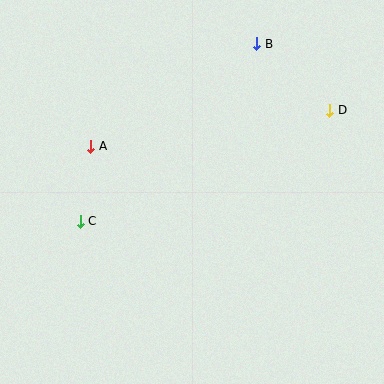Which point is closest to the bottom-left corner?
Point C is closest to the bottom-left corner.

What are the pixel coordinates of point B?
Point B is at (257, 44).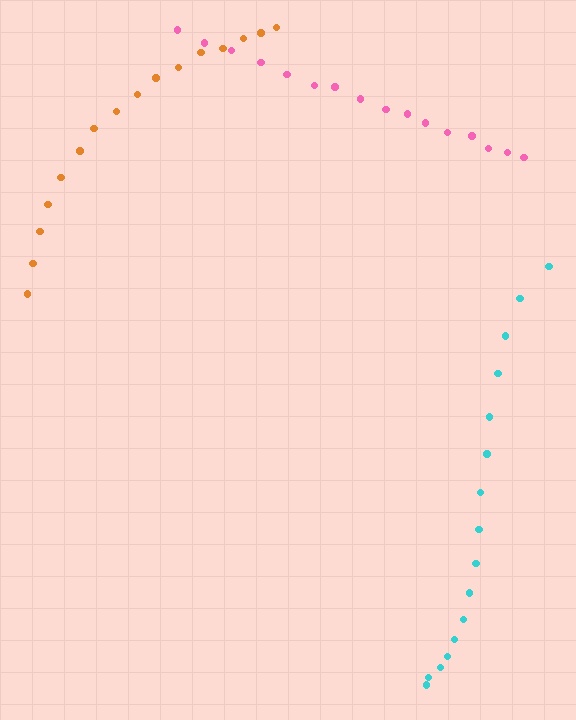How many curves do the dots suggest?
There are 3 distinct paths.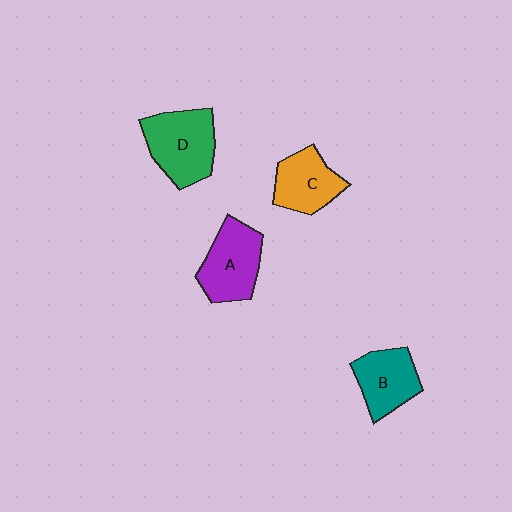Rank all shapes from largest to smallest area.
From largest to smallest: D (green), A (purple), B (teal), C (orange).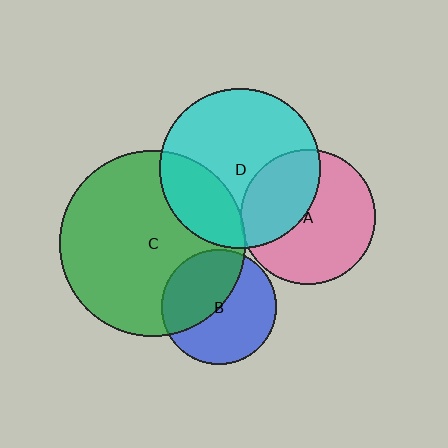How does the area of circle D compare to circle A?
Approximately 1.4 times.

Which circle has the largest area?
Circle C (green).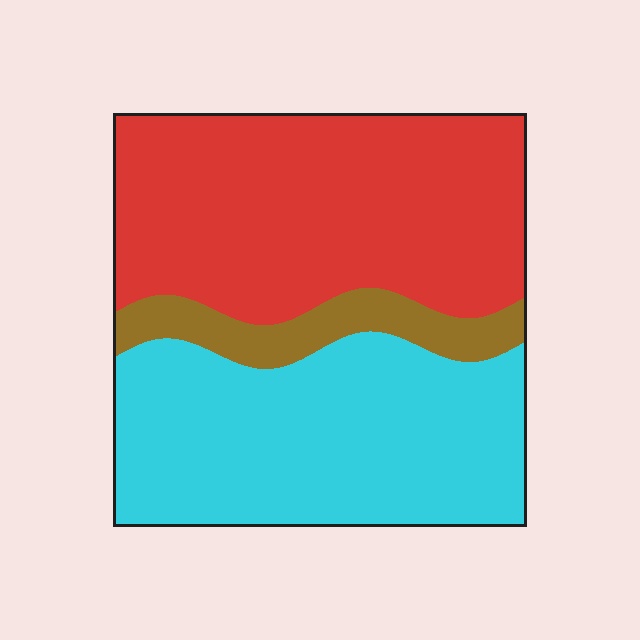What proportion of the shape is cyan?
Cyan covers 43% of the shape.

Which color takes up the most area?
Red, at roughly 45%.